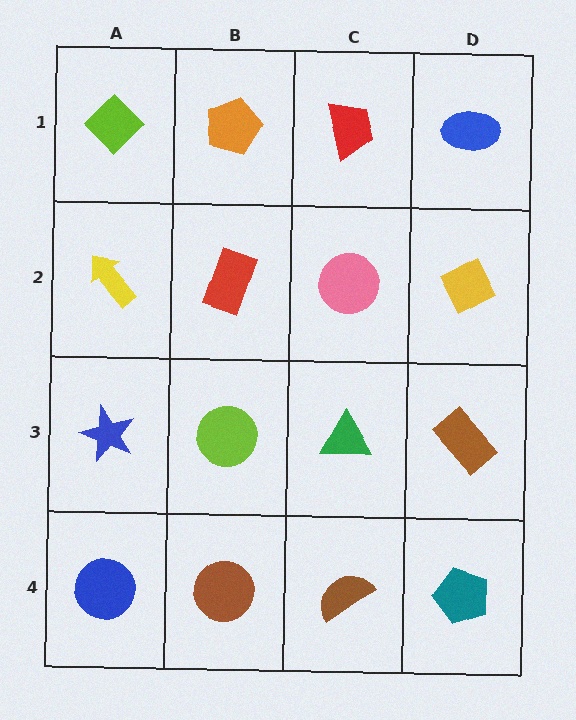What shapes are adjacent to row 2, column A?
A lime diamond (row 1, column A), a blue star (row 3, column A), a red rectangle (row 2, column B).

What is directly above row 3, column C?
A pink circle.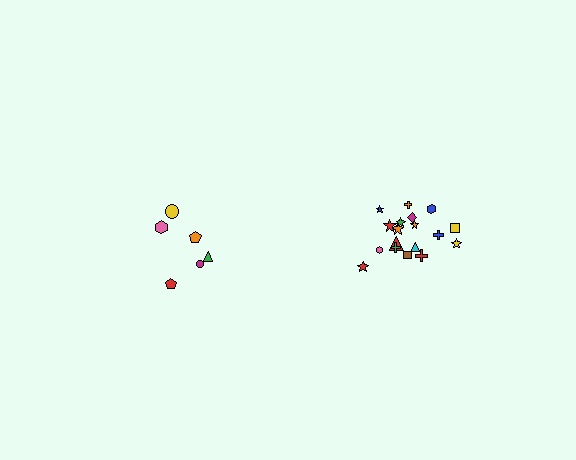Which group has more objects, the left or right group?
The right group.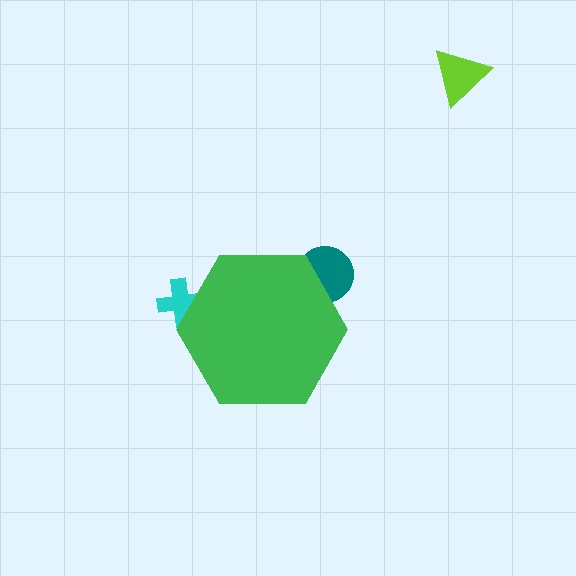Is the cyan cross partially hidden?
Yes, the cyan cross is partially hidden behind the green hexagon.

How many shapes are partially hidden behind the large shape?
2 shapes are partially hidden.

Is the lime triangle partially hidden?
No, the lime triangle is fully visible.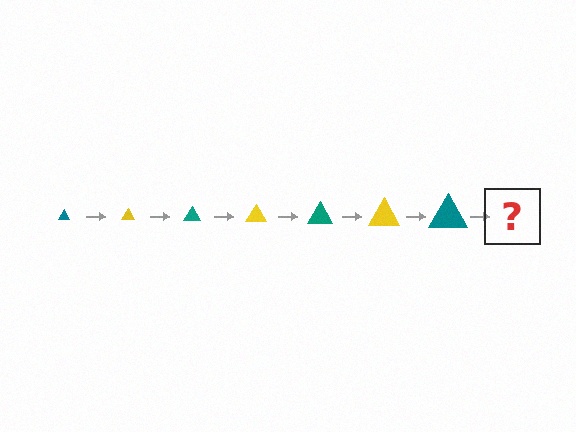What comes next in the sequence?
The next element should be a yellow triangle, larger than the previous one.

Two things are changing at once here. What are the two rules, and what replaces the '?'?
The two rules are that the triangle grows larger each step and the color cycles through teal and yellow. The '?' should be a yellow triangle, larger than the previous one.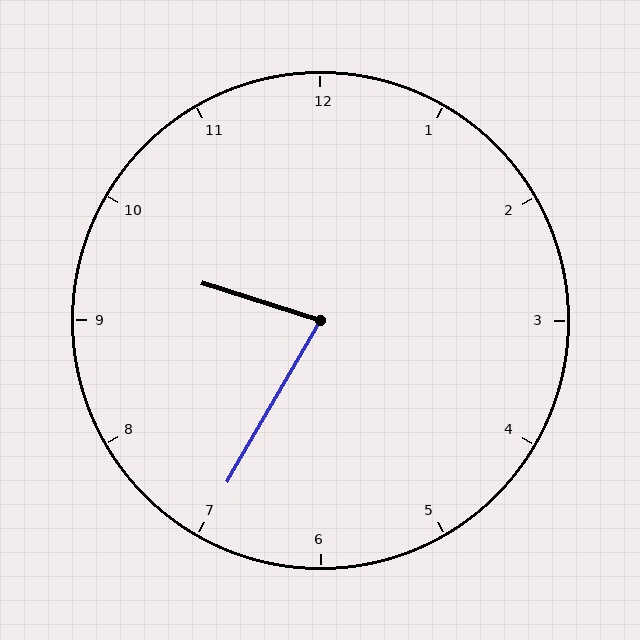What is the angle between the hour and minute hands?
Approximately 78 degrees.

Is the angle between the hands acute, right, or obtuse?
It is acute.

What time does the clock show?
9:35.